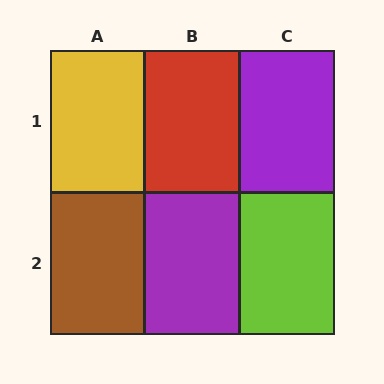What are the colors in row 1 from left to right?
Yellow, red, purple.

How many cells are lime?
1 cell is lime.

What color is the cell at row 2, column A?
Brown.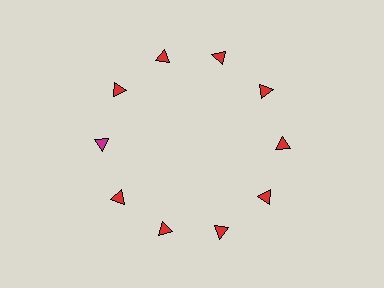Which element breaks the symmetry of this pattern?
The magenta triangle at roughly the 9 o'clock position breaks the symmetry. All other shapes are red triangles.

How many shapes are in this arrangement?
There are 10 shapes arranged in a ring pattern.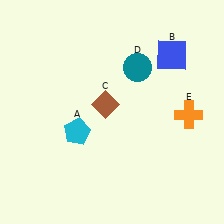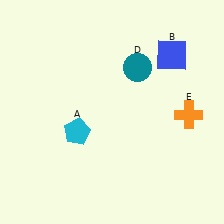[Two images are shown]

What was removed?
The brown diamond (C) was removed in Image 2.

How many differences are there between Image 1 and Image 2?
There is 1 difference between the two images.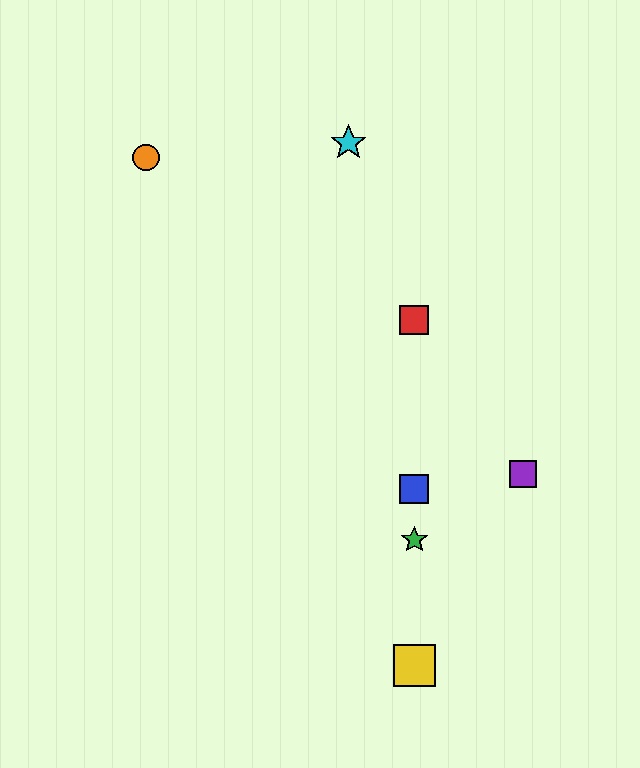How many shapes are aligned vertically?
4 shapes (the red square, the blue square, the green star, the yellow square) are aligned vertically.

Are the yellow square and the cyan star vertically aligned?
No, the yellow square is at x≈414 and the cyan star is at x≈348.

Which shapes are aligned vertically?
The red square, the blue square, the green star, the yellow square are aligned vertically.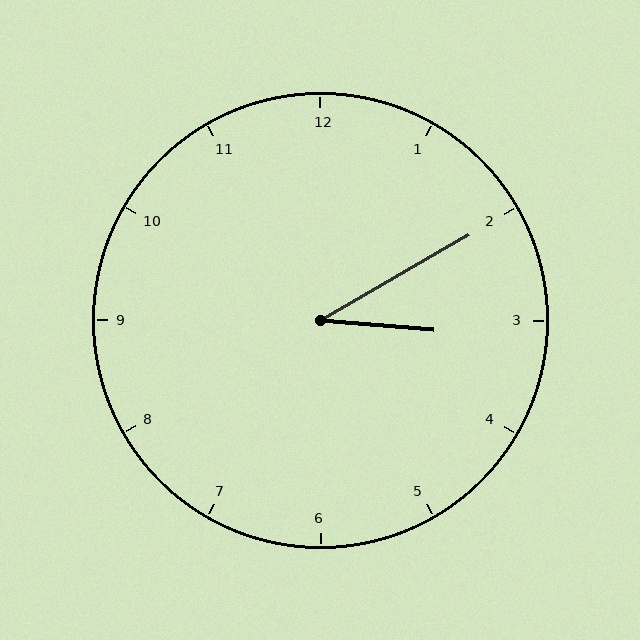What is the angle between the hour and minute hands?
Approximately 35 degrees.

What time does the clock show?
3:10.